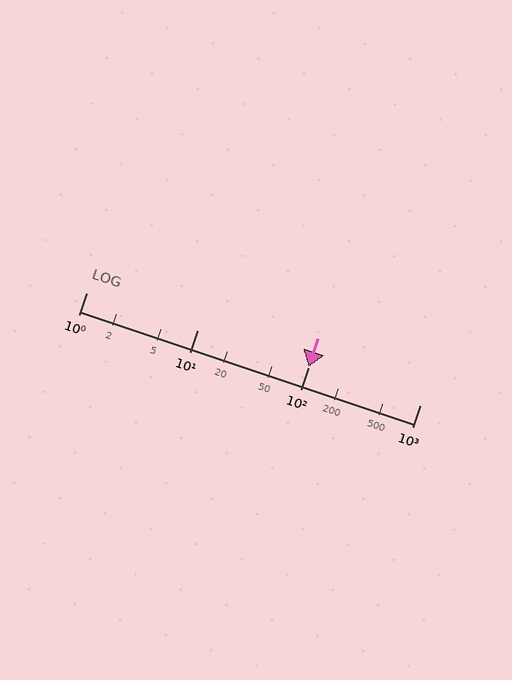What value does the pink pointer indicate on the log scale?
The pointer indicates approximately 100.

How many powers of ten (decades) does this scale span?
The scale spans 3 decades, from 1 to 1000.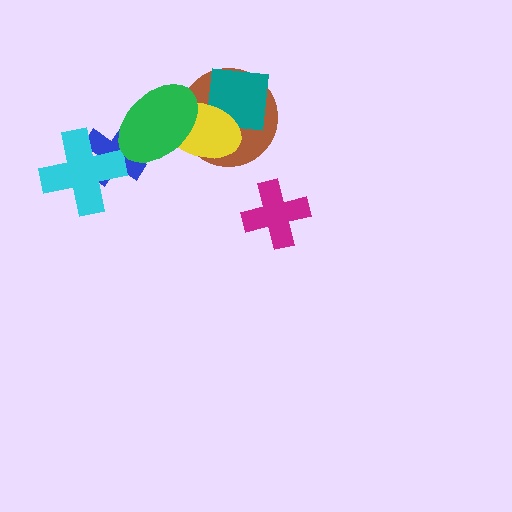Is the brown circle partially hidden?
Yes, it is partially covered by another shape.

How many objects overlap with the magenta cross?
0 objects overlap with the magenta cross.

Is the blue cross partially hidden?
Yes, it is partially covered by another shape.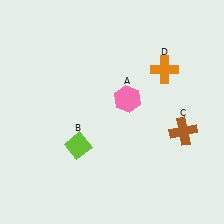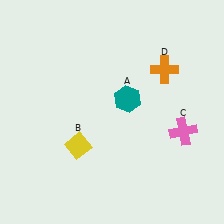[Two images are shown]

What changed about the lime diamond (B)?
In Image 1, B is lime. In Image 2, it changed to yellow.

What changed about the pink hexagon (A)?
In Image 1, A is pink. In Image 2, it changed to teal.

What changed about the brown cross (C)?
In Image 1, C is brown. In Image 2, it changed to pink.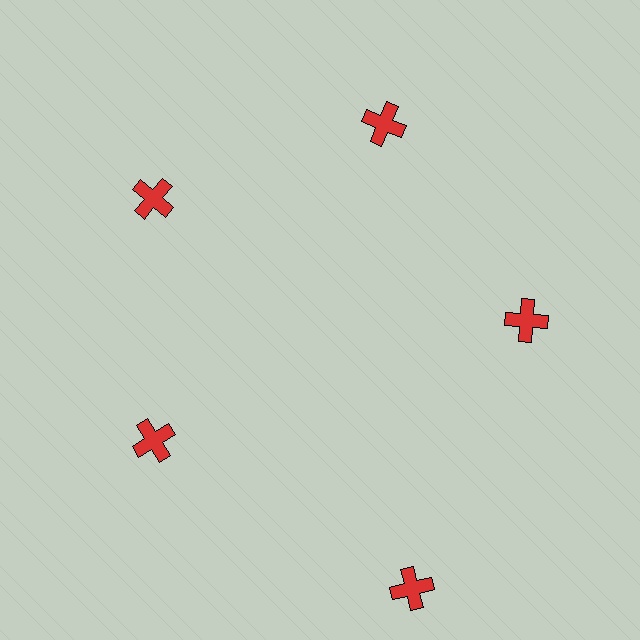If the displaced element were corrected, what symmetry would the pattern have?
It would have 5-fold rotational symmetry — the pattern would map onto itself every 72 degrees.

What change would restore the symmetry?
The symmetry would be restored by moving it inward, back onto the ring so that all 5 crosses sit at equal angles and equal distance from the center.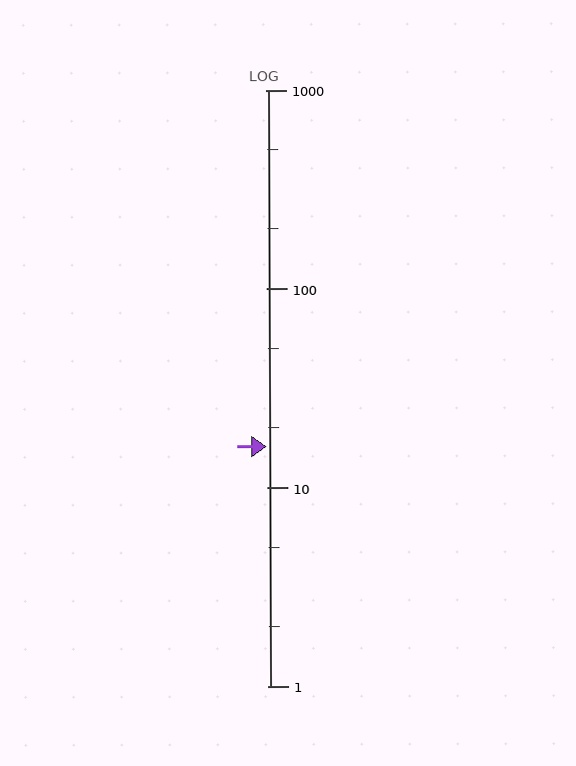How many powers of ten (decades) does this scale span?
The scale spans 3 decades, from 1 to 1000.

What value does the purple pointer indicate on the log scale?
The pointer indicates approximately 16.